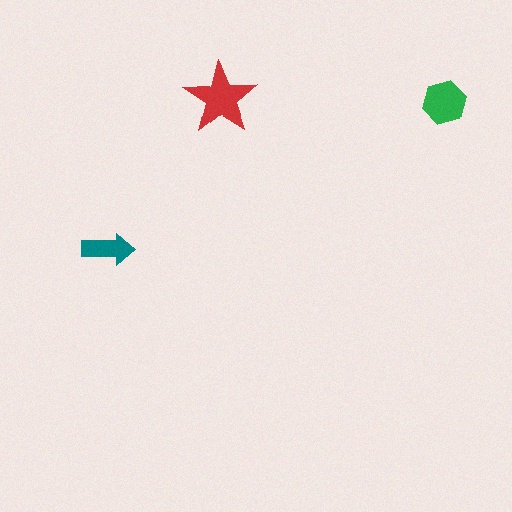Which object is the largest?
The red star.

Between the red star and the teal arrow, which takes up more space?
The red star.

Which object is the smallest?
The teal arrow.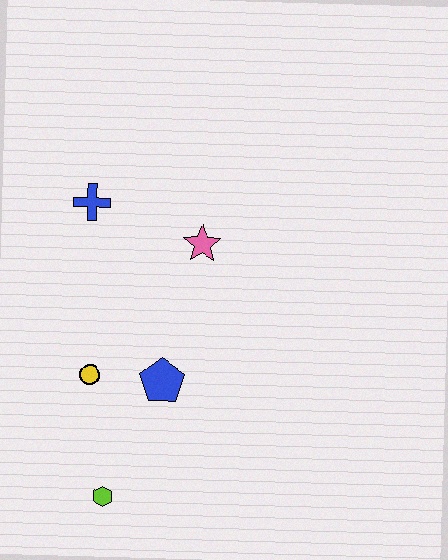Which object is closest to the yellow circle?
The blue pentagon is closest to the yellow circle.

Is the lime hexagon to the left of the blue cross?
No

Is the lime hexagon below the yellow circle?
Yes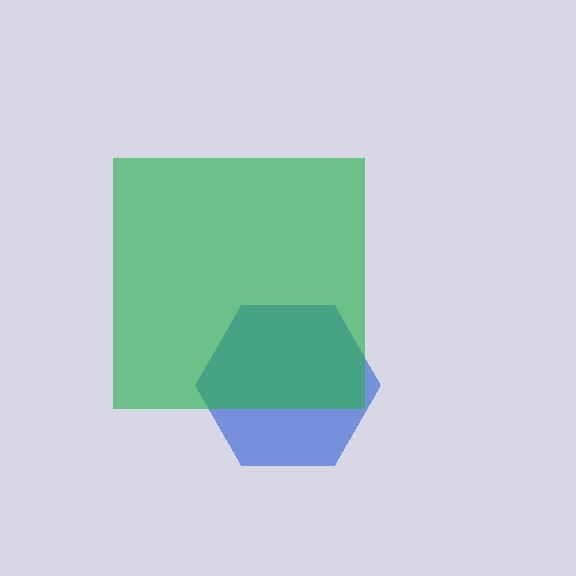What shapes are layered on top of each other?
The layered shapes are: a blue hexagon, a green square.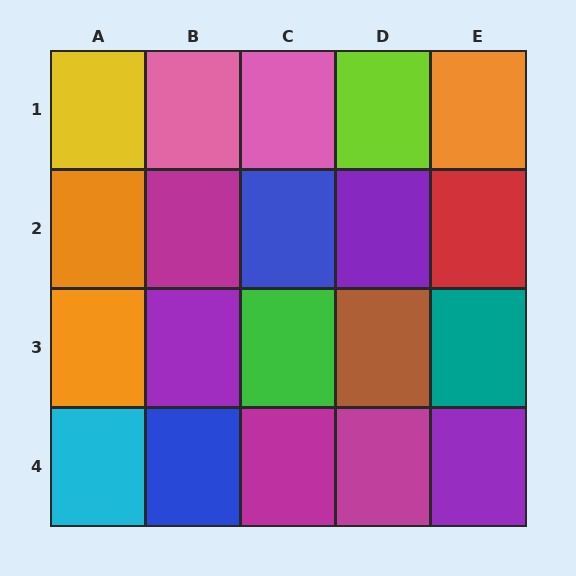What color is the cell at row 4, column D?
Magenta.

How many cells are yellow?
1 cell is yellow.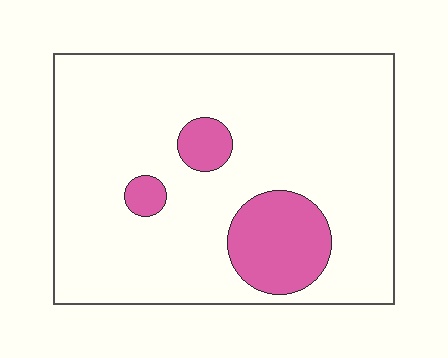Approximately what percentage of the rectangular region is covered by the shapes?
Approximately 15%.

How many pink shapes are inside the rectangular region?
3.